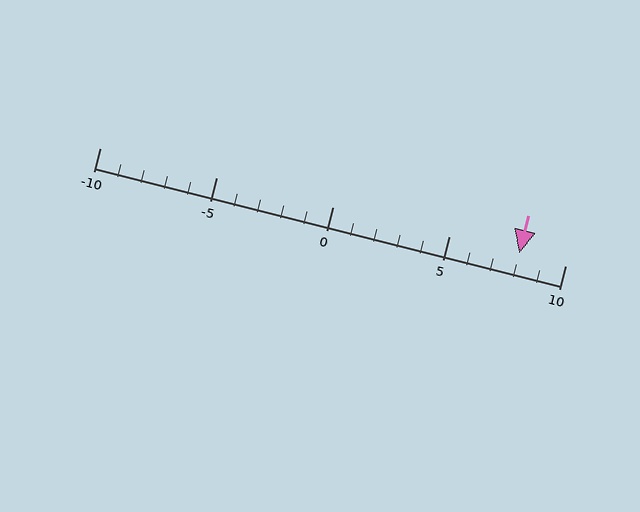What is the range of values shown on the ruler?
The ruler shows values from -10 to 10.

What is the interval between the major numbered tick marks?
The major tick marks are spaced 5 units apart.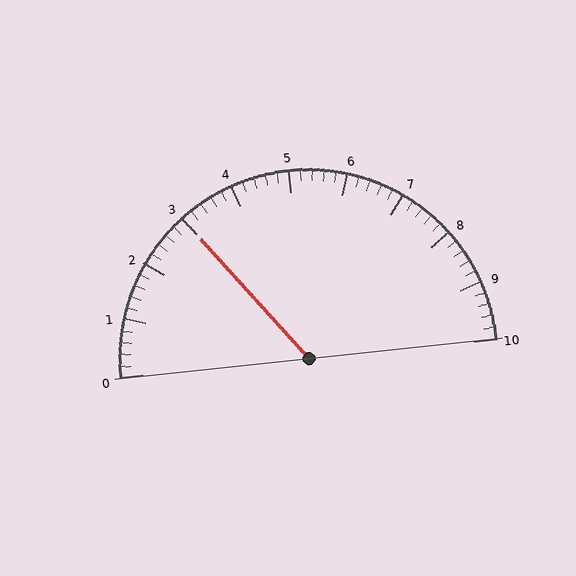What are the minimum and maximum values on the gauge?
The gauge ranges from 0 to 10.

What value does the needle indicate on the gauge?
The needle indicates approximately 3.0.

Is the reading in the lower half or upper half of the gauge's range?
The reading is in the lower half of the range (0 to 10).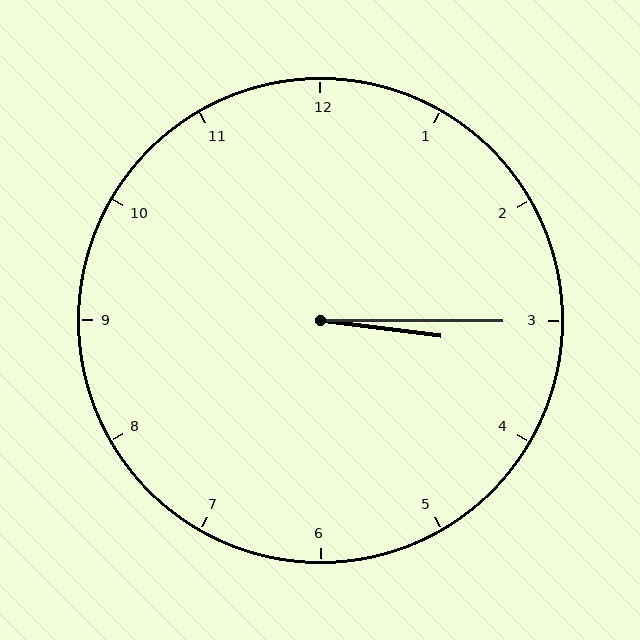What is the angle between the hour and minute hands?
Approximately 8 degrees.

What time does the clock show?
3:15.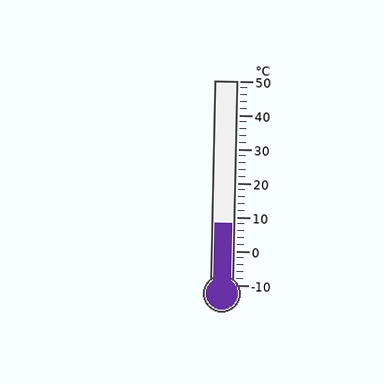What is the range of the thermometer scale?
The thermometer scale ranges from -10°C to 50°C.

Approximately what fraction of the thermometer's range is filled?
The thermometer is filled to approximately 30% of its range.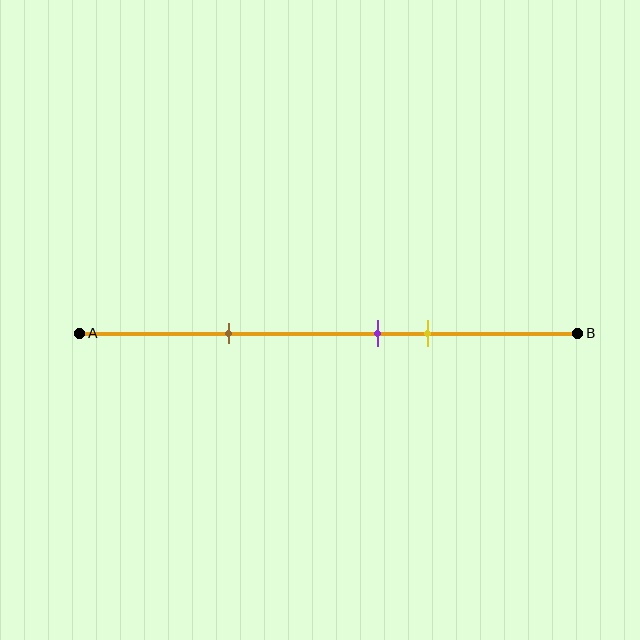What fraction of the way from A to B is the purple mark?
The purple mark is approximately 60% (0.6) of the way from A to B.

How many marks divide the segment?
There are 3 marks dividing the segment.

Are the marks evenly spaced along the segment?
No, the marks are not evenly spaced.